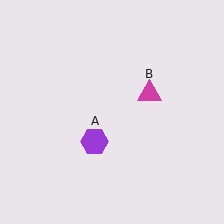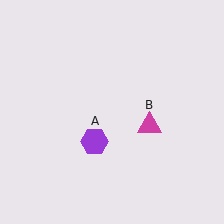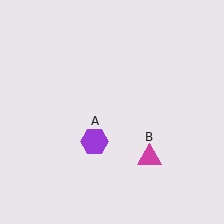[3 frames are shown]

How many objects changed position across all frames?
1 object changed position: magenta triangle (object B).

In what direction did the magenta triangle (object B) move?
The magenta triangle (object B) moved down.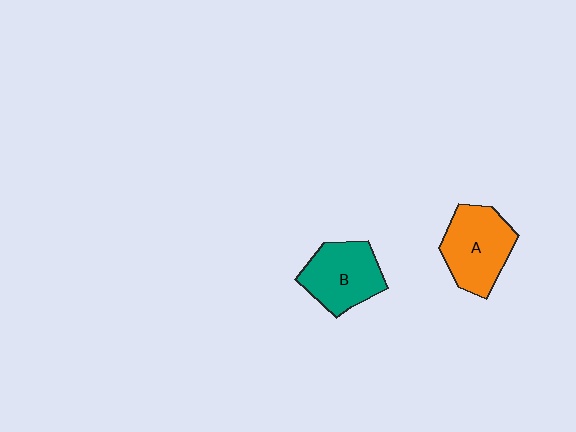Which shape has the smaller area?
Shape B (teal).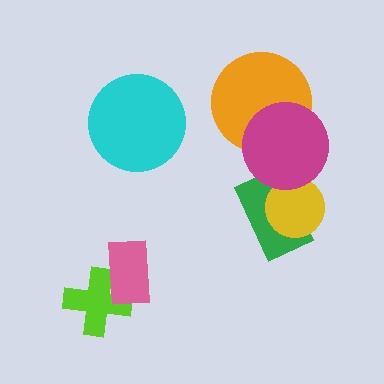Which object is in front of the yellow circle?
The magenta circle is in front of the yellow circle.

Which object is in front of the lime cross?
The pink rectangle is in front of the lime cross.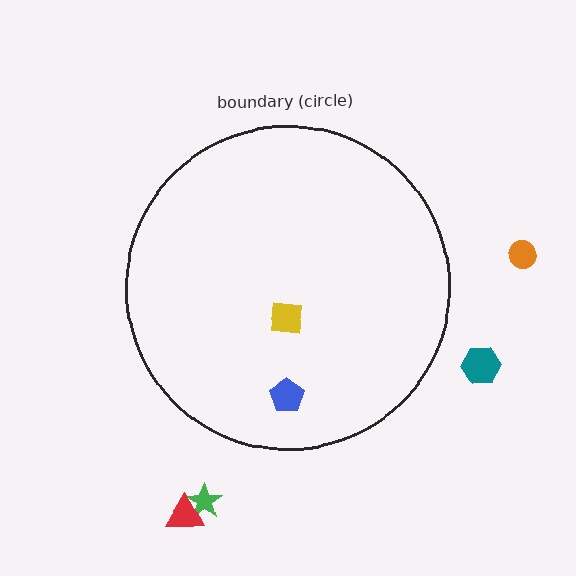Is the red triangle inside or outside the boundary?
Outside.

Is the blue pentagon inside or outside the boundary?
Inside.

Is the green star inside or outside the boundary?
Outside.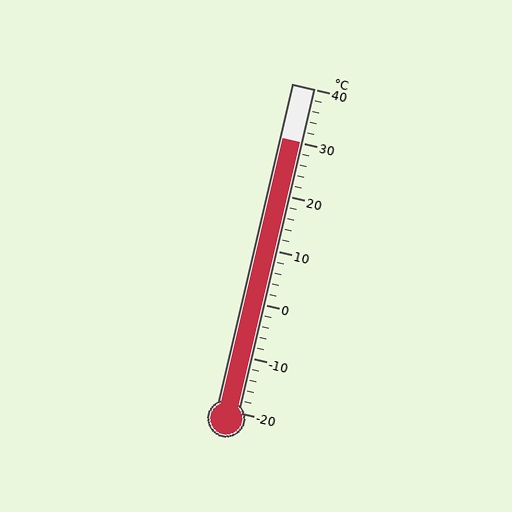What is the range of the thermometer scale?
The thermometer scale ranges from -20°C to 40°C.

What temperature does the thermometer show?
The thermometer shows approximately 30°C.